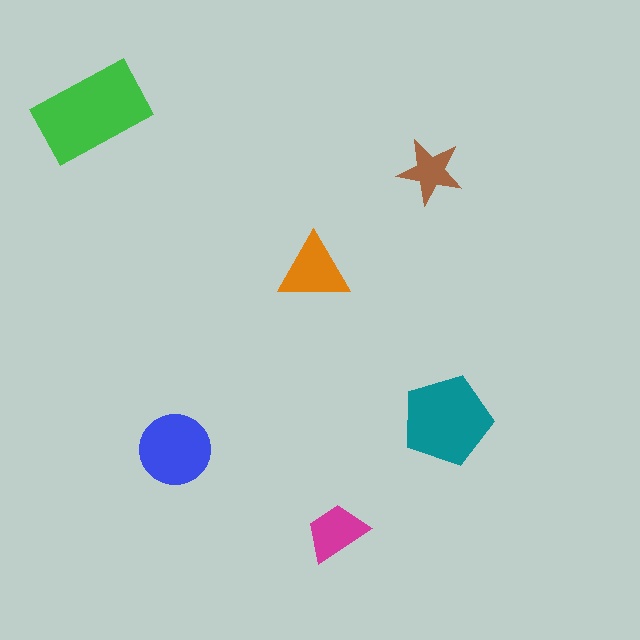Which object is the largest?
The green rectangle.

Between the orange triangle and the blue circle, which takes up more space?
The blue circle.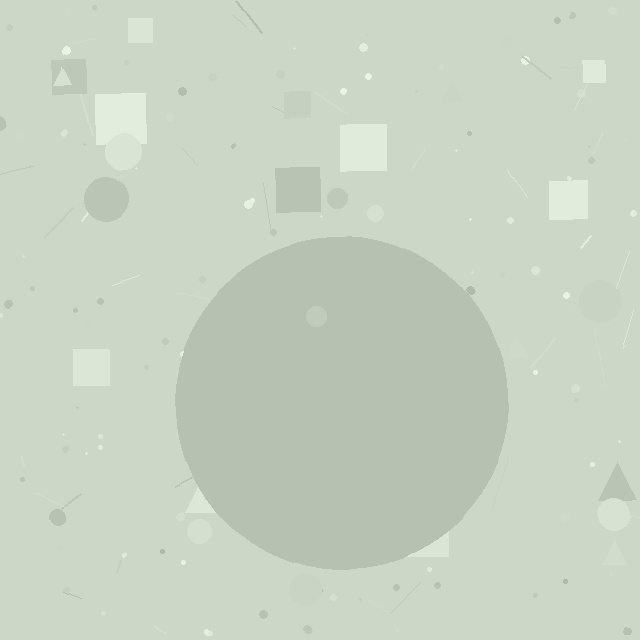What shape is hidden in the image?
A circle is hidden in the image.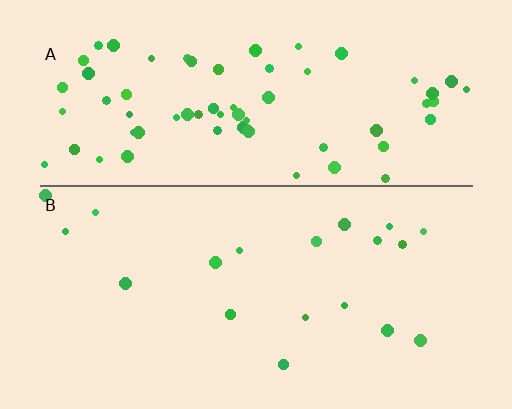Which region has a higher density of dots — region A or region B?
A (the top).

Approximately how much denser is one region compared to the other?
Approximately 3.5× — region A over region B.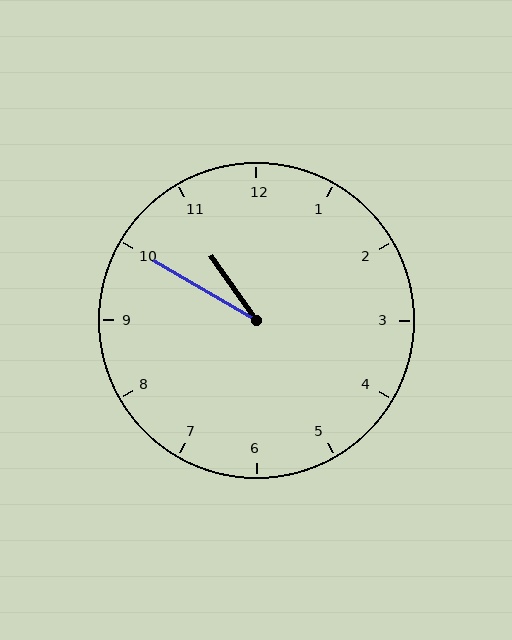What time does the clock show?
10:50.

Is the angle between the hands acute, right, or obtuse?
It is acute.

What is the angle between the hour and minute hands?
Approximately 25 degrees.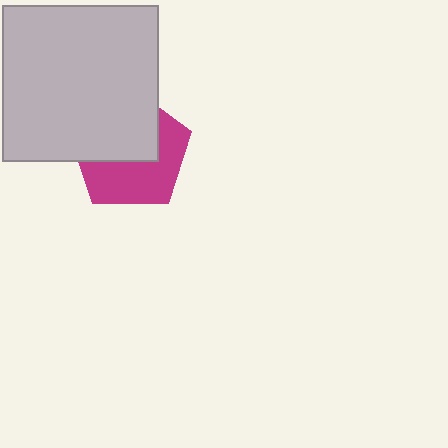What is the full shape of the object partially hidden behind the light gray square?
The partially hidden object is a magenta pentagon.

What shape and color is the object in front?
The object in front is a light gray square.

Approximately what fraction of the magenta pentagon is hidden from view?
Roughly 50% of the magenta pentagon is hidden behind the light gray square.